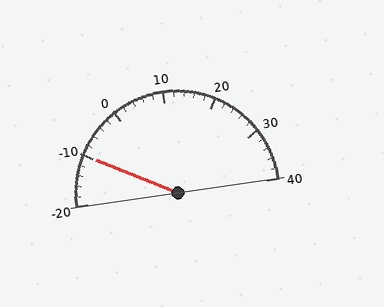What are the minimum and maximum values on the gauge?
The gauge ranges from -20 to 40.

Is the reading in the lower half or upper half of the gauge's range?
The reading is in the lower half of the range (-20 to 40).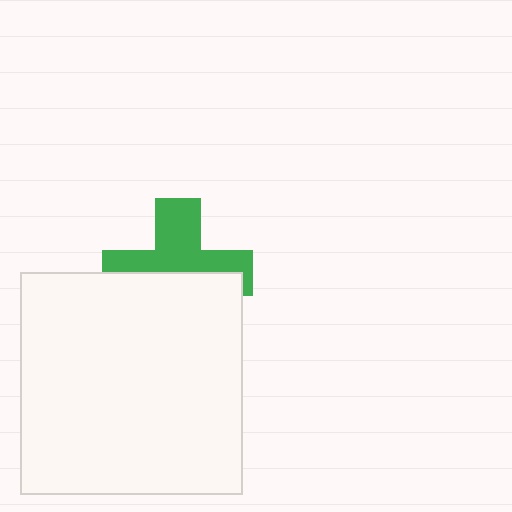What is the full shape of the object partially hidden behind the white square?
The partially hidden object is a green cross.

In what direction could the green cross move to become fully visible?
The green cross could move up. That would shift it out from behind the white square entirely.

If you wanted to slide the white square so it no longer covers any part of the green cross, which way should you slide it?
Slide it down — that is the most direct way to separate the two shapes.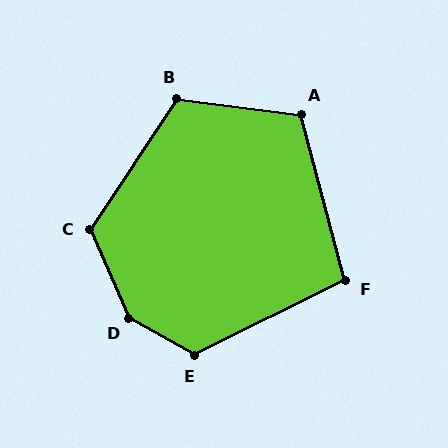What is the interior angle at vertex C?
Approximately 123 degrees (obtuse).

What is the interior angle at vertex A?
Approximately 112 degrees (obtuse).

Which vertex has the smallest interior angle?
F, at approximately 101 degrees.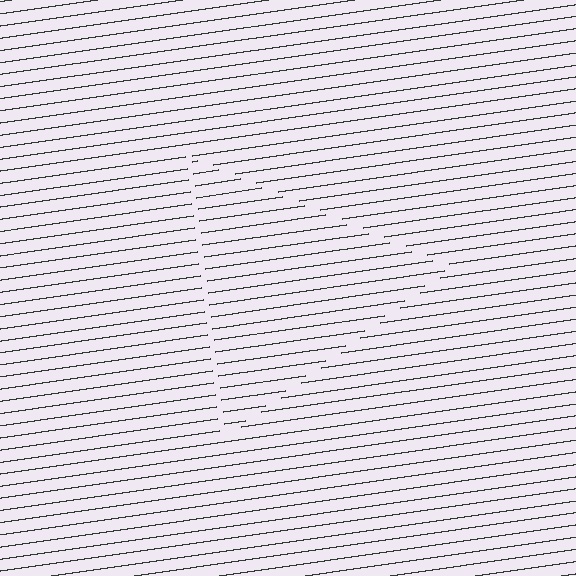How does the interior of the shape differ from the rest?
The interior of the shape contains the same grating, shifted by half a period — the contour is defined by the phase discontinuity where line-ends from the inner and outer gratings abut.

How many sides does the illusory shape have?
3 sides — the line-ends trace a triangle.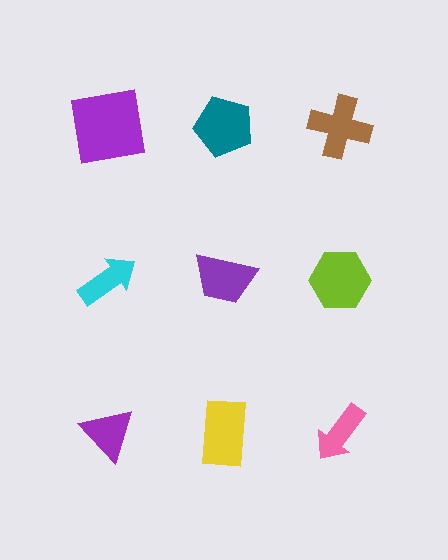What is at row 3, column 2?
A yellow rectangle.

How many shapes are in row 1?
3 shapes.